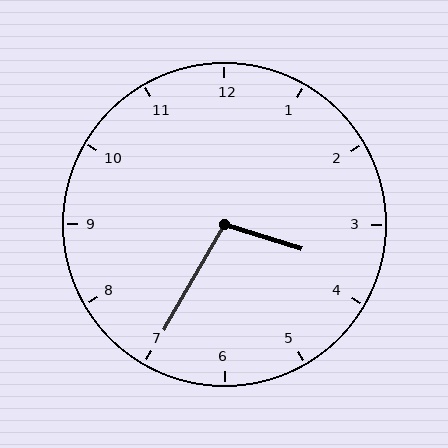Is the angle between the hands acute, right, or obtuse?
It is obtuse.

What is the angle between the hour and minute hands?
Approximately 102 degrees.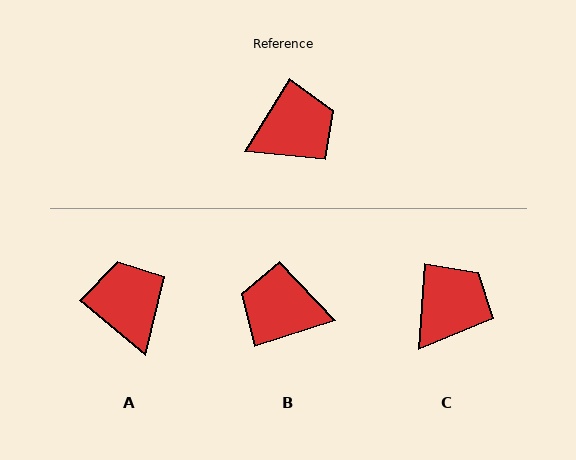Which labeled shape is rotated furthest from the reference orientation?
B, about 139 degrees away.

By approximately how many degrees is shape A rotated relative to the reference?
Approximately 82 degrees counter-clockwise.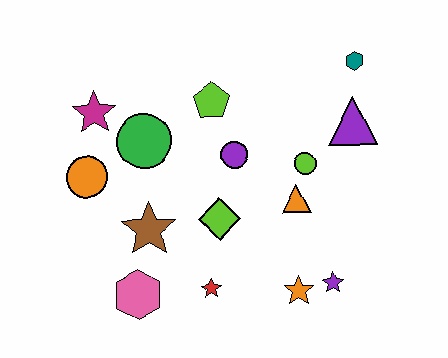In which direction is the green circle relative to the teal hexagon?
The green circle is to the left of the teal hexagon.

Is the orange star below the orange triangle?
Yes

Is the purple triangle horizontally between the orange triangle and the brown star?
No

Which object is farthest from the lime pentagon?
The purple star is farthest from the lime pentagon.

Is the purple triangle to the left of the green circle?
No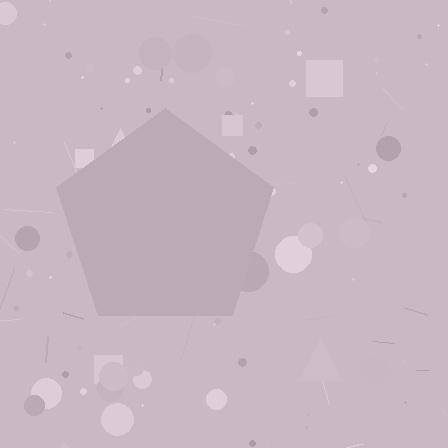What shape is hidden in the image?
A pentagon is hidden in the image.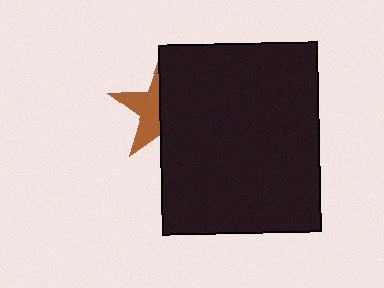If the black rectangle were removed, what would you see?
You would see the complete brown star.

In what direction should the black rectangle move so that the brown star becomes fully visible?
The black rectangle should move right. That is the shortest direction to clear the overlap and leave the brown star fully visible.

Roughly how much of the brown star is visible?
A small part of it is visible (roughly 43%).